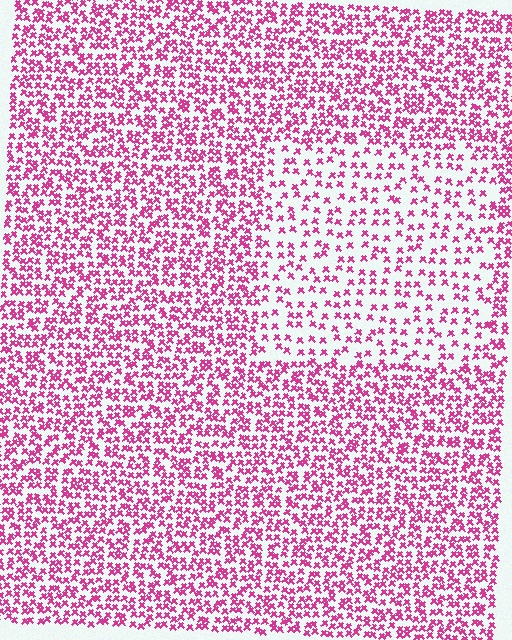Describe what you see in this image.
The image contains small magenta elements arranged at two different densities. A rectangle-shaped region is visible where the elements are less densely packed than the surrounding area.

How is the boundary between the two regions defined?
The boundary is defined by a change in element density (approximately 2.0x ratio). All elements are the same color, size, and shape.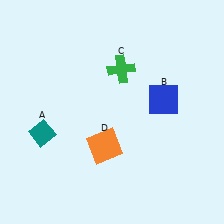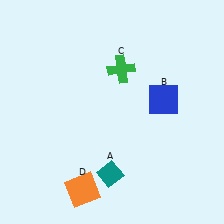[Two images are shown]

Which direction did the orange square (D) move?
The orange square (D) moved down.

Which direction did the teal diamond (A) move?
The teal diamond (A) moved right.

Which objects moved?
The objects that moved are: the teal diamond (A), the orange square (D).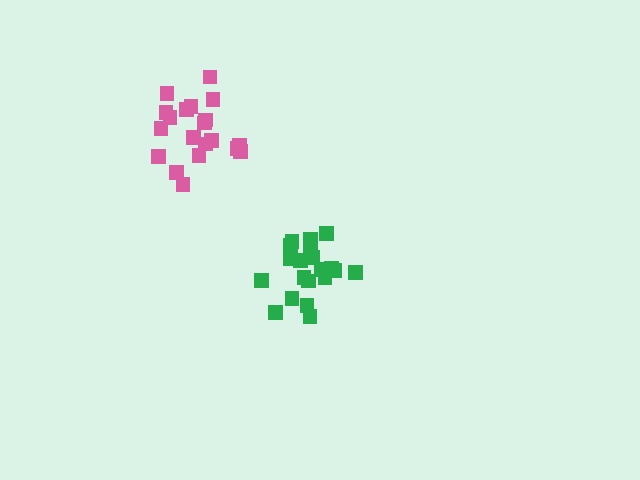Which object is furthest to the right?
The green cluster is rightmost.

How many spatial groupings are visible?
There are 2 spatial groupings.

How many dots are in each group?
Group 1: 20 dots, Group 2: 20 dots (40 total).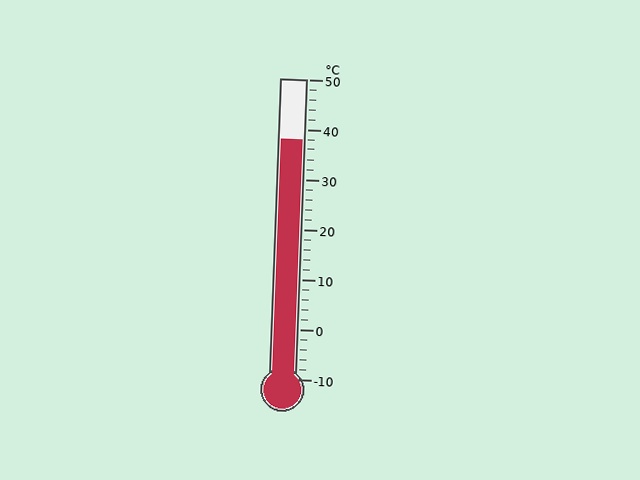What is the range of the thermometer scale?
The thermometer scale ranges from -10°C to 50°C.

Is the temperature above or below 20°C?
The temperature is above 20°C.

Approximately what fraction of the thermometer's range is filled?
The thermometer is filled to approximately 80% of its range.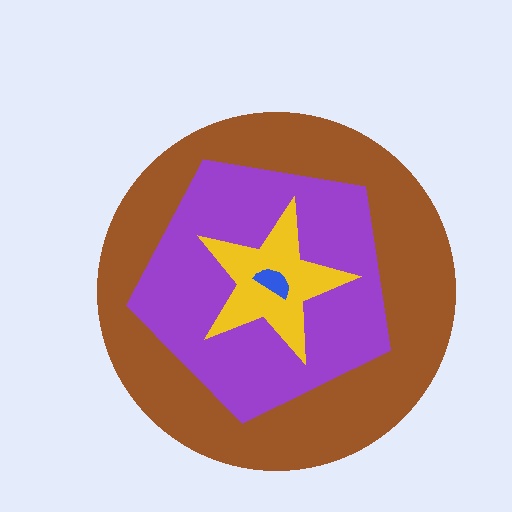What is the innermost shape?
The blue semicircle.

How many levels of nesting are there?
4.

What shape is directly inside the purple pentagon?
The yellow star.